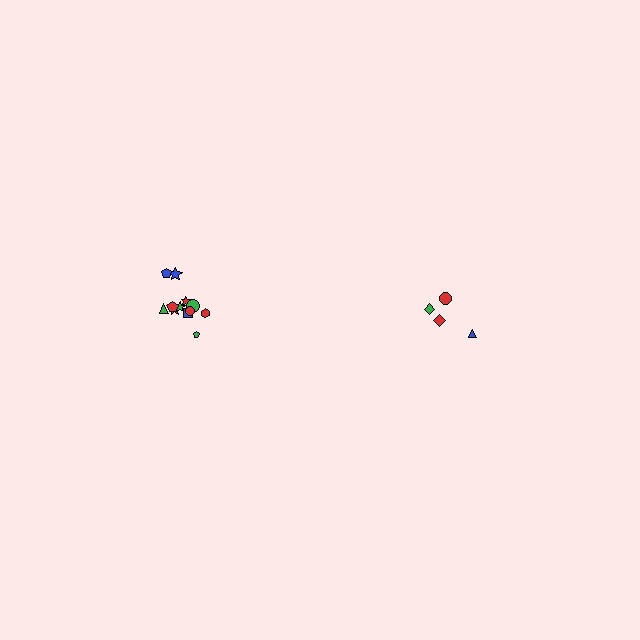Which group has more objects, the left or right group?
The left group.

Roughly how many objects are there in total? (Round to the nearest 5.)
Roughly 15 objects in total.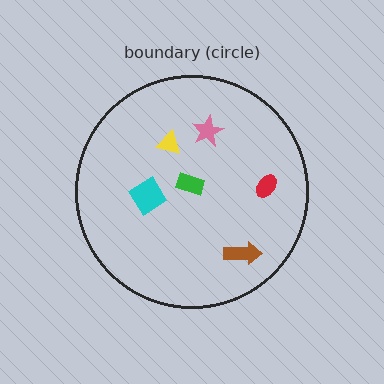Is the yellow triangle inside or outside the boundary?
Inside.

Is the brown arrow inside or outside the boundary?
Inside.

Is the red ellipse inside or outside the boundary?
Inside.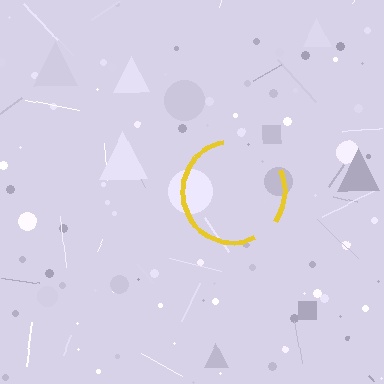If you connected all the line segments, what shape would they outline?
They would outline a circle.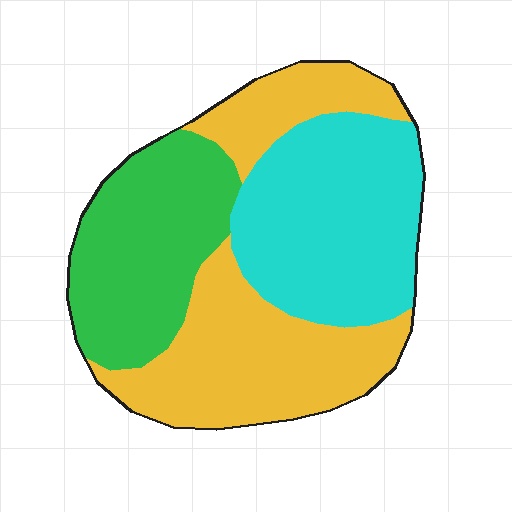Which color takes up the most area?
Yellow, at roughly 40%.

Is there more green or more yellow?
Yellow.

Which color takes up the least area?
Green, at roughly 25%.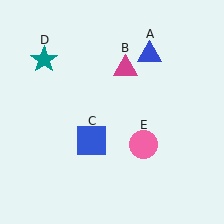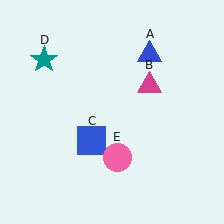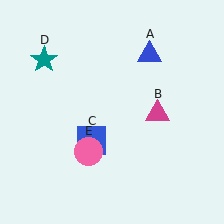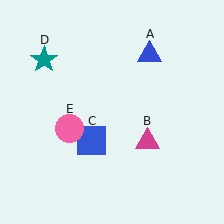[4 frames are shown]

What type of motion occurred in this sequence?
The magenta triangle (object B), pink circle (object E) rotated clockwise around the center of the scene.